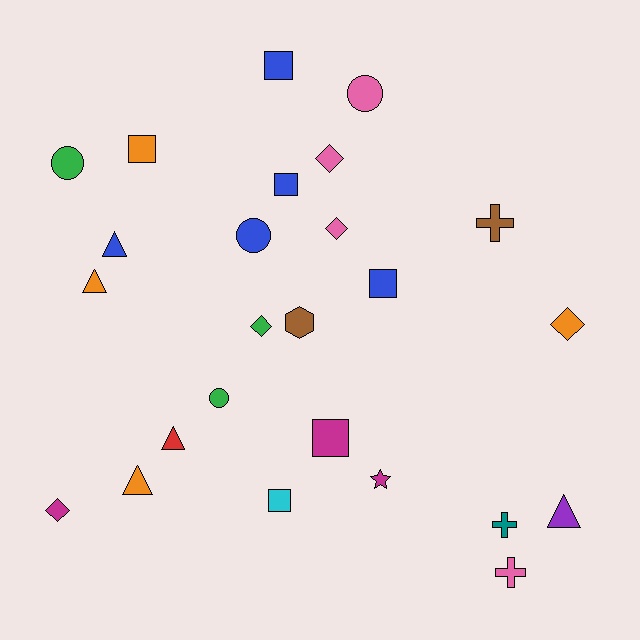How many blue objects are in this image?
There are 5 blue objects.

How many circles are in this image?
There are 4 circles.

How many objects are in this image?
There are 25 objects.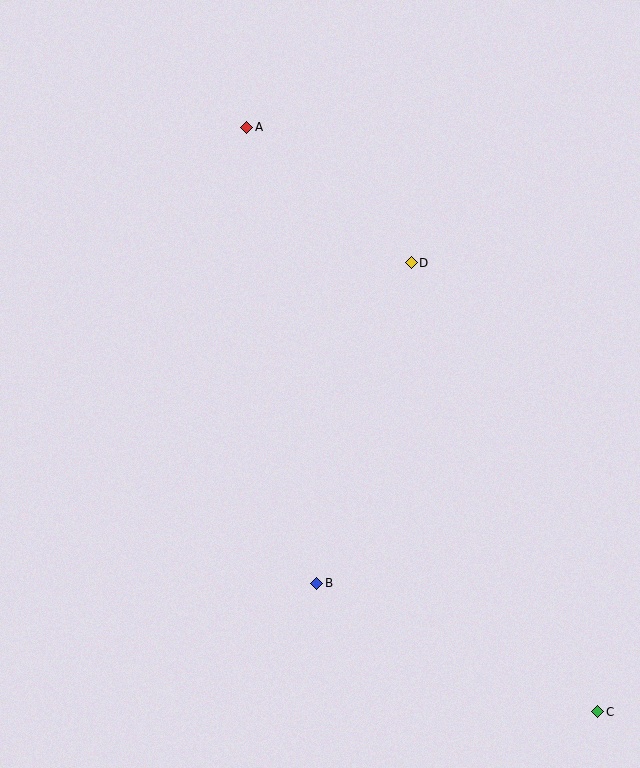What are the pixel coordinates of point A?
Point A is at (247, 127).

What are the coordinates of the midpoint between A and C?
The midpoint between A and C is at (422, 419).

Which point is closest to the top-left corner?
Point A is closest to the top-left corner.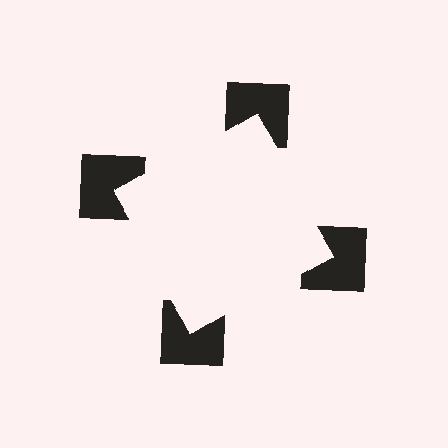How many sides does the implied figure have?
4 sides.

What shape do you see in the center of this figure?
An illusory square — its edges are inferred from the aligned wedge cuts in the notched squares, not physically drawn.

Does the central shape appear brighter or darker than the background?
It typically appears slightly brighter than the background, even though no actual brightness change is drawn.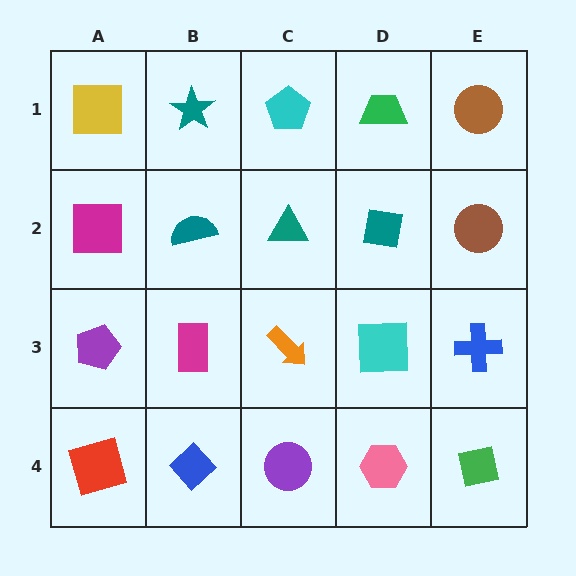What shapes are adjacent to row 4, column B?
A magenta rectangle (row 3, column B), a red square (row 4, column A), a purple circle (row 4, column C).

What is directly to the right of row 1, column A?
A teal star.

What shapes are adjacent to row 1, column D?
A teal square (row 2, column D), a cyan pentagon (row 1, column C), a brown circle (row 1, column E).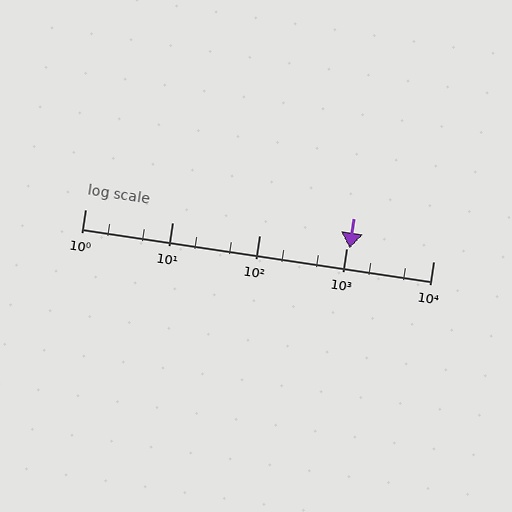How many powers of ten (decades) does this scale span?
The scale spans 4 decades, from 1 to 10000.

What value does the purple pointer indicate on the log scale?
The pointer indicates approximately 1100.